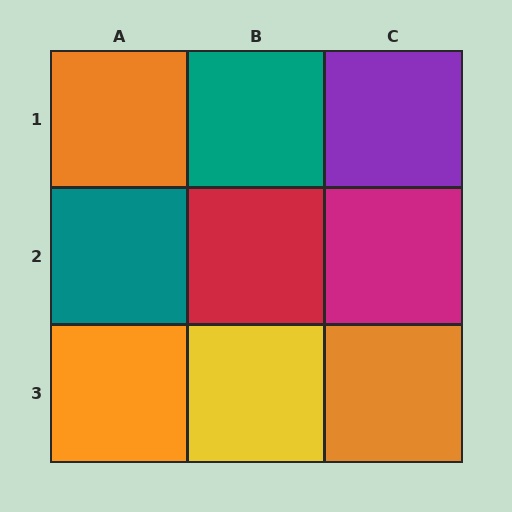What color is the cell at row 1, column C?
Purple.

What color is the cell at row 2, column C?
Magenta.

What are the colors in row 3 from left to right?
Orange, yellow, orange.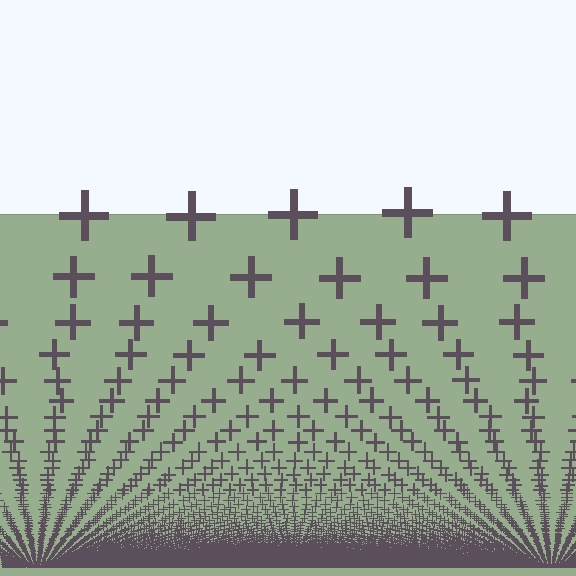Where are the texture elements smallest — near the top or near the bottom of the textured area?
Near the bottom.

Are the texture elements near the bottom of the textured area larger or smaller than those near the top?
Smaller. The gradient is inverted — elements near the bottom are smaller and denser.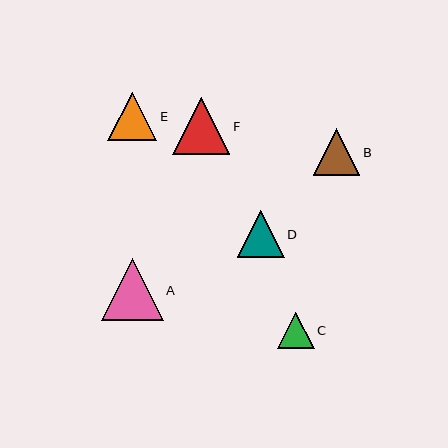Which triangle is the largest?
Triangle A is the largest with a size of approximately 62 pixels.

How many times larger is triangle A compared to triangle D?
Triangle A is approximately 1.3 times the size of triangle D.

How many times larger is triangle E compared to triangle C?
Triangle E is approximately 1.3 times the size of triangle C.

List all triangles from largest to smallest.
From largest to smallest: A, F, E, B, D, C.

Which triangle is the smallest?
Triangle C is the smallest with a size of approximately 37 pixels.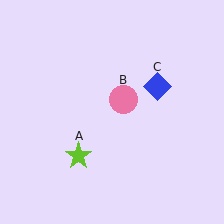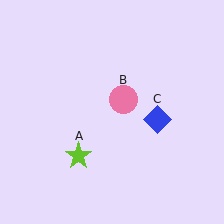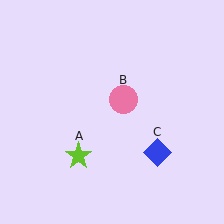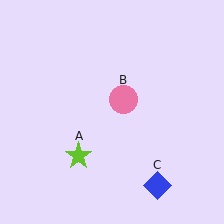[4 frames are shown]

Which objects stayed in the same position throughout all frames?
Lime star (object A) and pink circle (object B) remained stationary.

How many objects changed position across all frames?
1 object changed position: blue diamond (object C).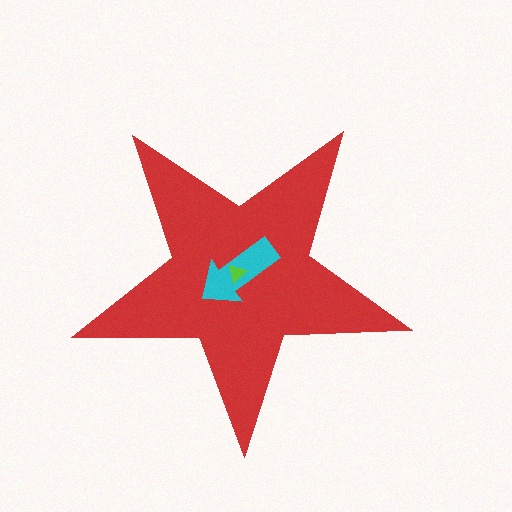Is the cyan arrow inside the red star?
Yes.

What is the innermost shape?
The lime triangle.